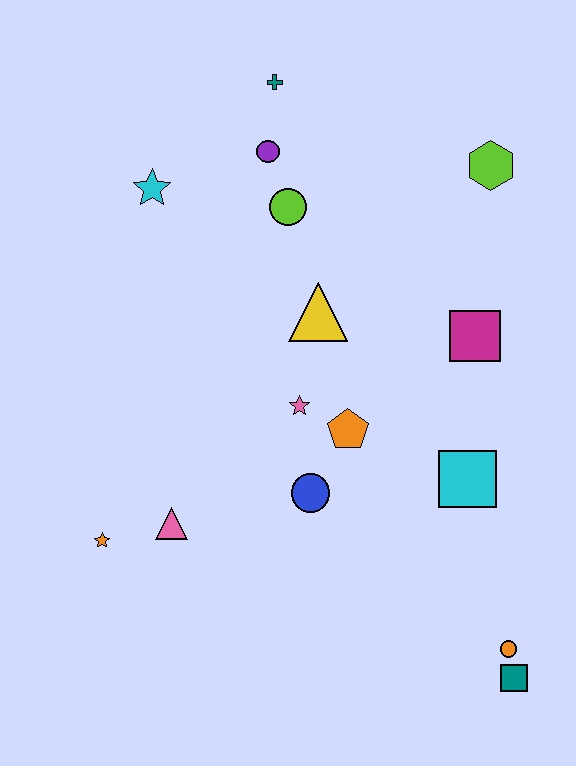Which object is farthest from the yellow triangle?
The teal square is farthest from the yellow triangle.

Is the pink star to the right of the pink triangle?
Yes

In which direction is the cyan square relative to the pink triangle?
The cyan square is to the right of the pink triangle.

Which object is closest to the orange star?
The pink triangle is closest to the orange star.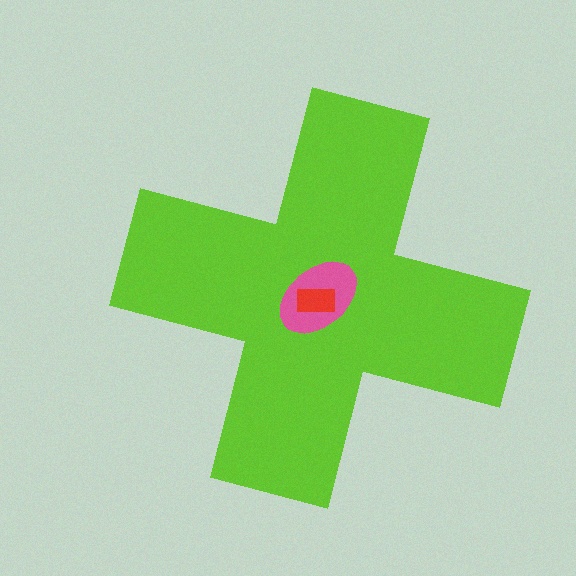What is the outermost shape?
The lime cross.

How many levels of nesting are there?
3.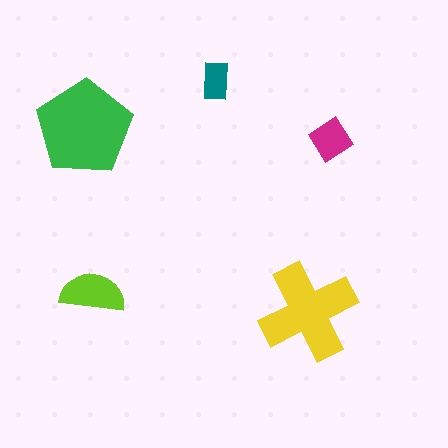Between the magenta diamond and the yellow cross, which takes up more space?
The yellow cross.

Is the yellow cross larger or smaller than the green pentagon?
Smaller.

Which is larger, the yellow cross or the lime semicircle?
The yellow cross.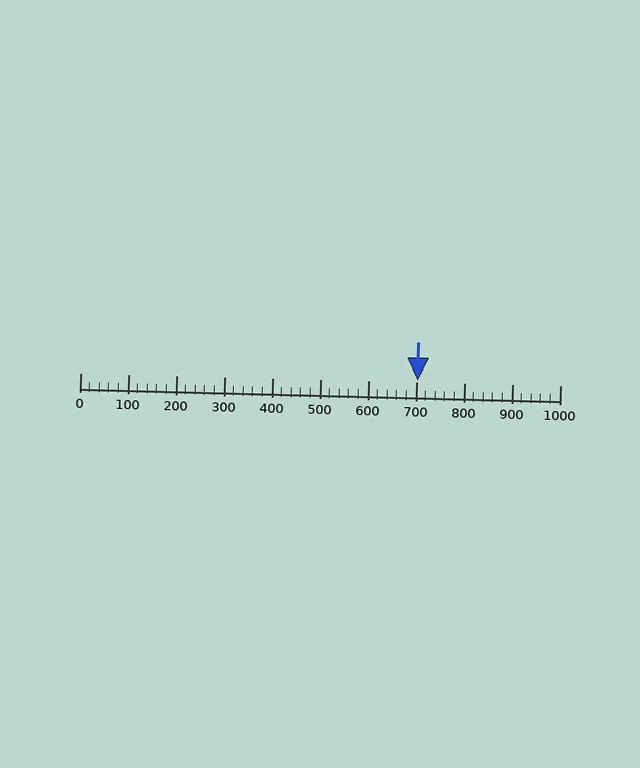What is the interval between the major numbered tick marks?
The major tick marks are spaced 100 units apart.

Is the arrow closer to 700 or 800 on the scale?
The arrow is closer to 700.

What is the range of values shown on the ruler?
The ruler shows values from 0 to 1000.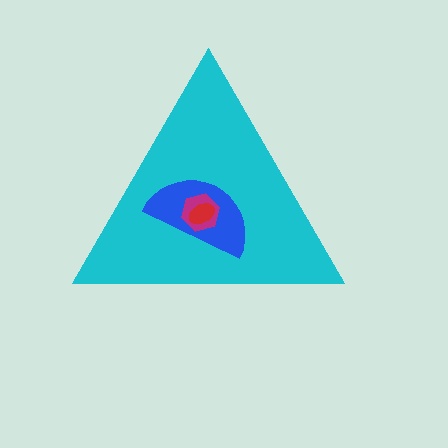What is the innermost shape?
The red ellipse.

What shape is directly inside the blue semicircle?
The magenta hexagon.